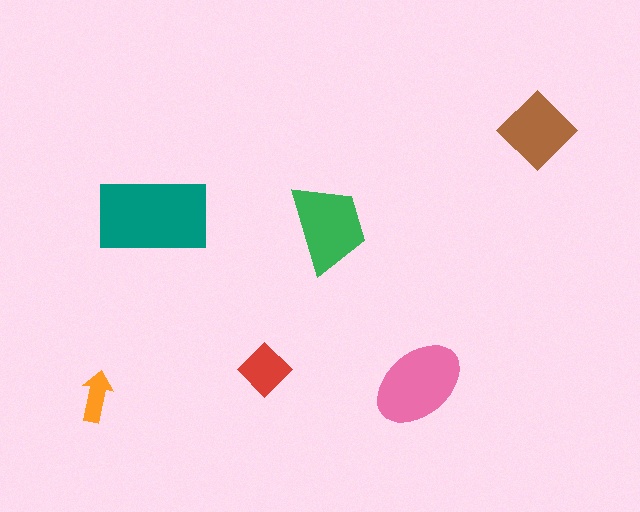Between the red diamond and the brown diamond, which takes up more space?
The brown diamond.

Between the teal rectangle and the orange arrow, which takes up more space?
The teal rectangle.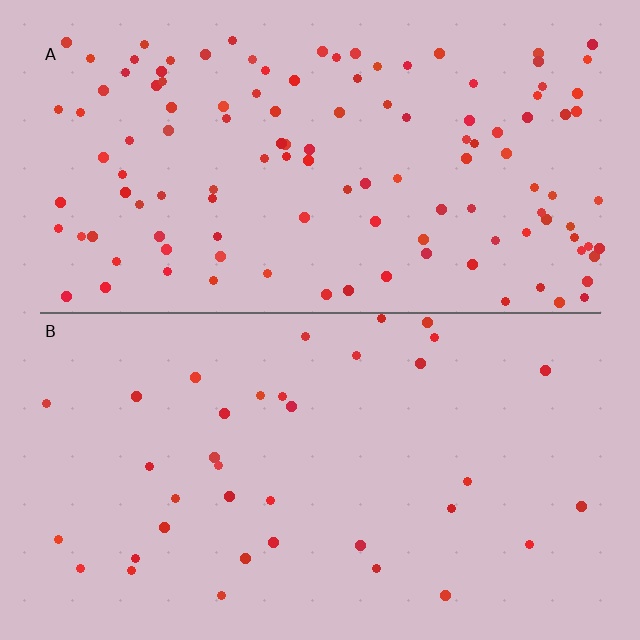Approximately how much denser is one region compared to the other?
Approximately 3.3× — region A over region B.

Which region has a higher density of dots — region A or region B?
A (the top).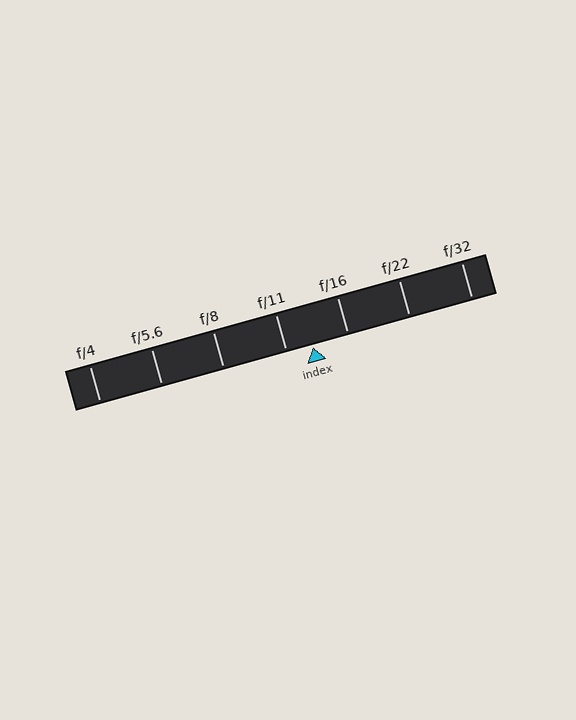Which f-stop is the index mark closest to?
The index mark is closest to f/11.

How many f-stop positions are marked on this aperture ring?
There are 7 f-stop positions marked.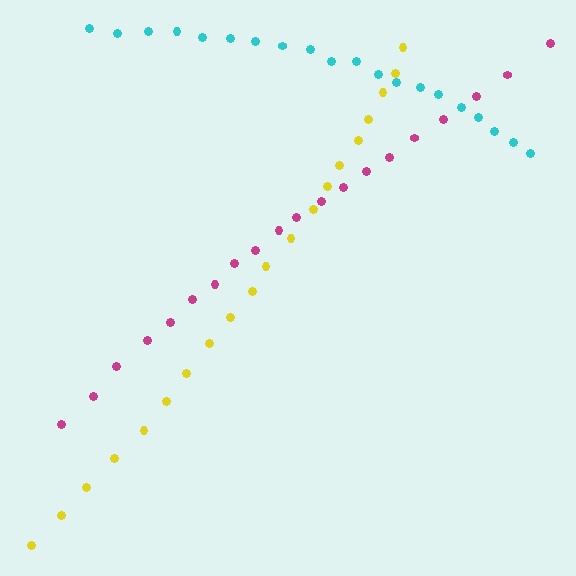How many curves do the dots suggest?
There are 3 distinct paths.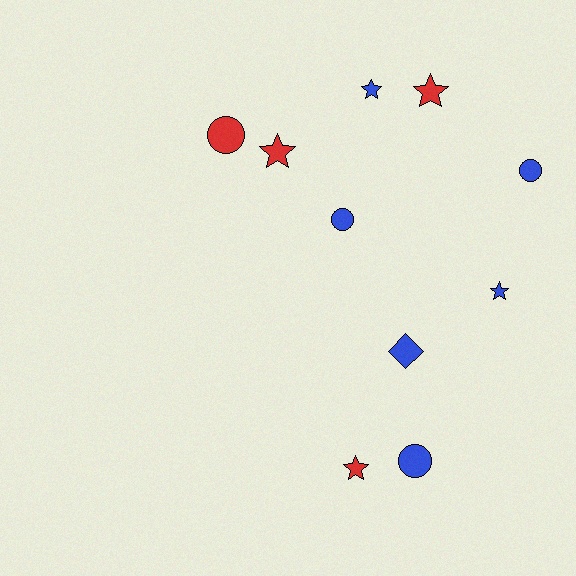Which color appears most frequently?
Blue, with 6 objects.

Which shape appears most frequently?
Star, with 5 objects.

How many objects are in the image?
There are 10 objects.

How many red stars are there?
There are 3 red stars.